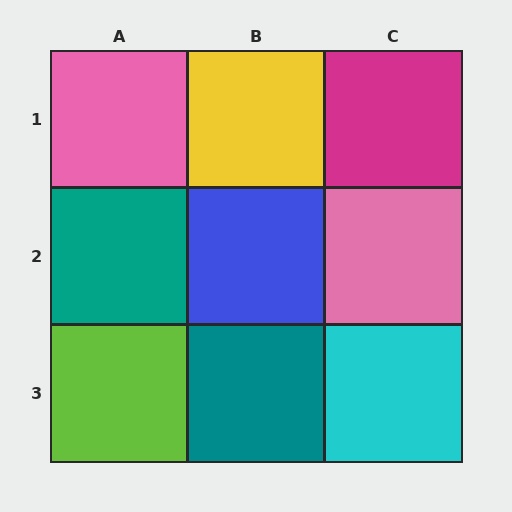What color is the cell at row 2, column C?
Pink.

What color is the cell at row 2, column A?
Teal.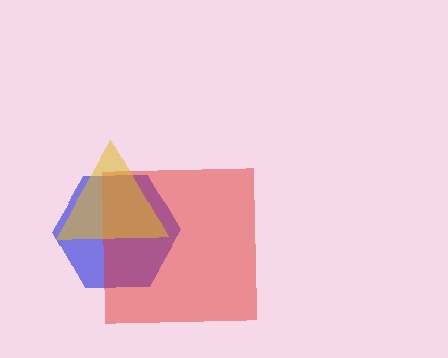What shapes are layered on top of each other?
The layered shapes are: a blue hexagon, a red square, a yellow triangle.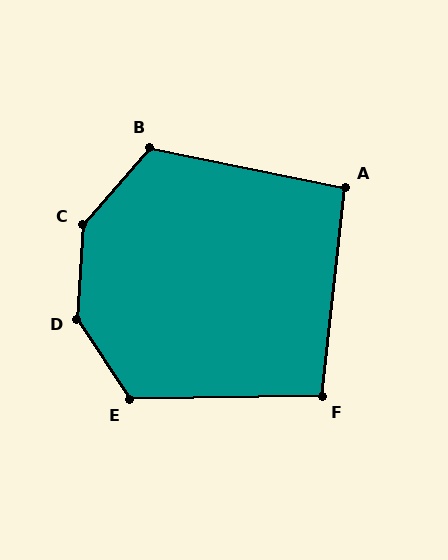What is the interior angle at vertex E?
Approximately 122 degrees (obtuse).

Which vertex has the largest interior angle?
D, at approximately 144 degrees.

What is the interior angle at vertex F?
Approximately 97 degrees (obtuse).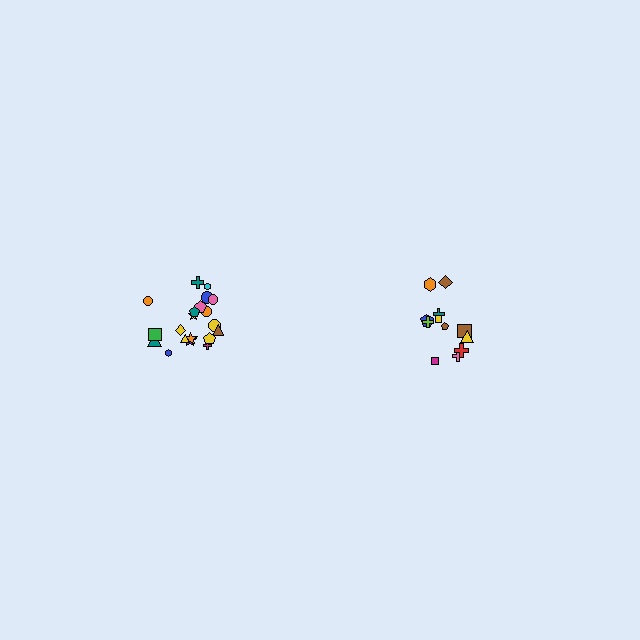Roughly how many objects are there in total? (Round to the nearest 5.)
Roughly 35 objects in total.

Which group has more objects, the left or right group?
The left group.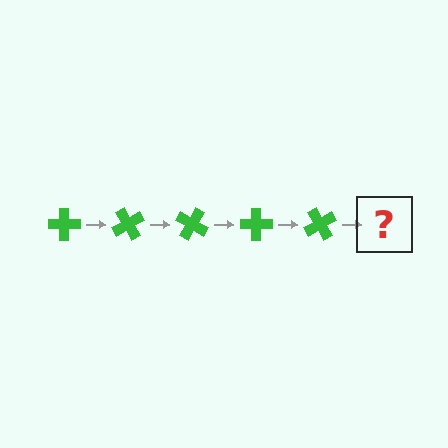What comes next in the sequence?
The next element should be a green cross rotated 300 degrees.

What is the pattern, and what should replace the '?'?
The pattern is that the cross rotates 60 degrees each step. The '?' should be a green cross rotated 300 degrees.